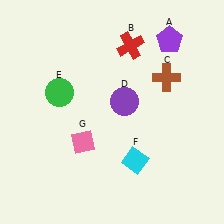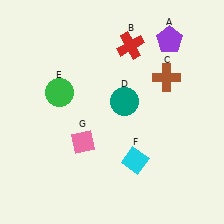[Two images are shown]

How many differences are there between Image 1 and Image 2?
There is 1 difference between the two images.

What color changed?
The circle (D) changed from purple in Image 1 to teal in Image 2.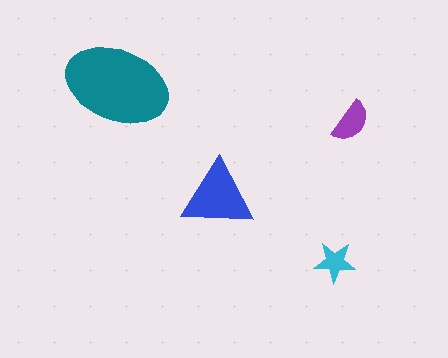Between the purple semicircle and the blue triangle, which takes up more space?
The blue triangle.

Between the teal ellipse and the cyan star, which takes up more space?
The teal ellipse.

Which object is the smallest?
The cyan star.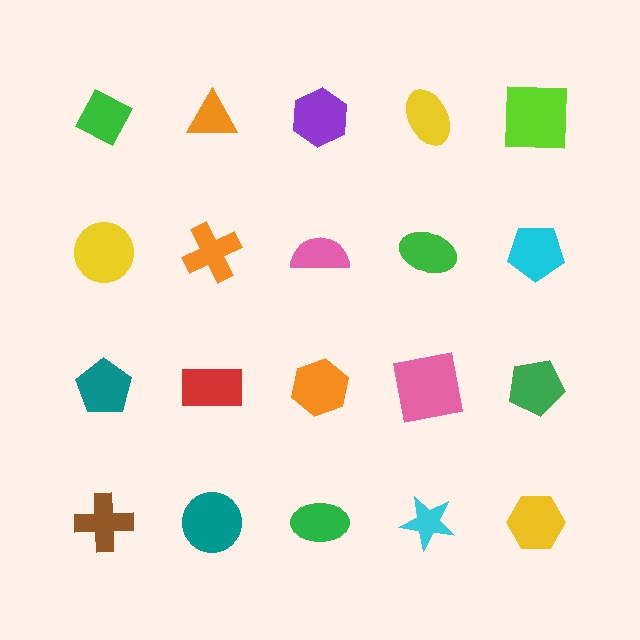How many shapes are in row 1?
5 shapes.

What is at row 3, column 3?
An orange hexagon.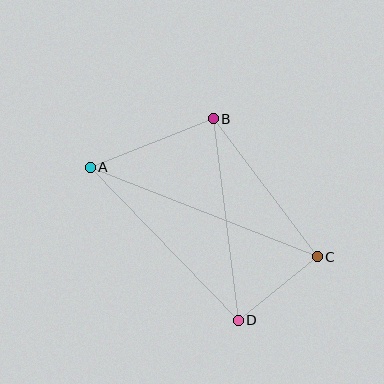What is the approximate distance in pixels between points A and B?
The distance between A and B is approximately 133 pixels.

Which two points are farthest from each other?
Points A and C are farthest from each other.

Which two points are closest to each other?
Points C and D are closest to each other.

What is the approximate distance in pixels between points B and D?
The distance between B and D is approximately 203 pixels.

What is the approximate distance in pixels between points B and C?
The distance between B and C is approximately 172 pixels.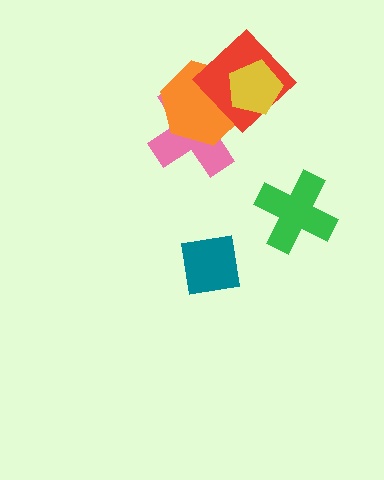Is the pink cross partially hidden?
Yes, it is partially covered by another shape.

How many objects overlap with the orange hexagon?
3 objects overlap with the orange hexagon.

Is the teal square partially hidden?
No, no other shape covers it.